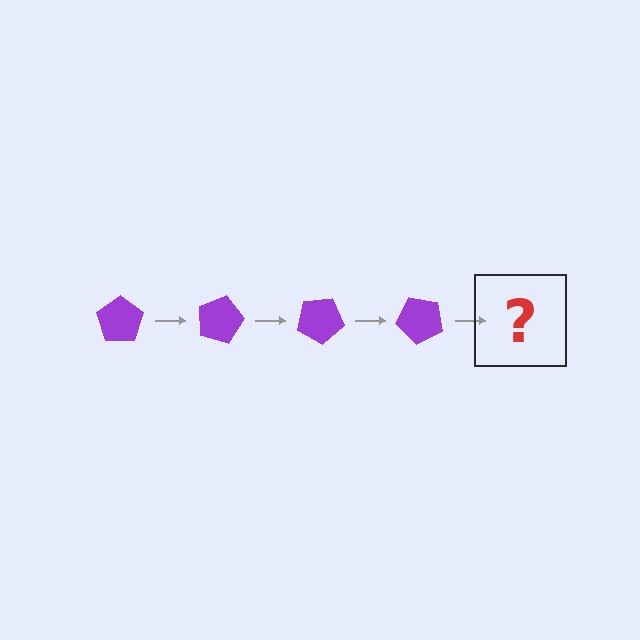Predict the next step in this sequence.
The next step is a purple pentagon rotated 60 degrees.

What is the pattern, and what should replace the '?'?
The pattern is that the pentagon rotates 15 degrees each step. The '?' should be a purple pentagon rotated 60 degrees.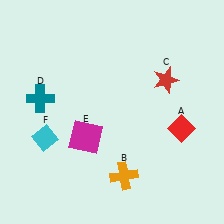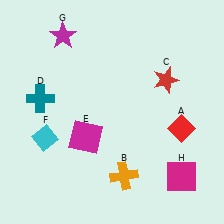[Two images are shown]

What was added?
A magenta star (G), a magenta square (H) were added in Image 2.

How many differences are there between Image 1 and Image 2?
There are 2 differences between the two images.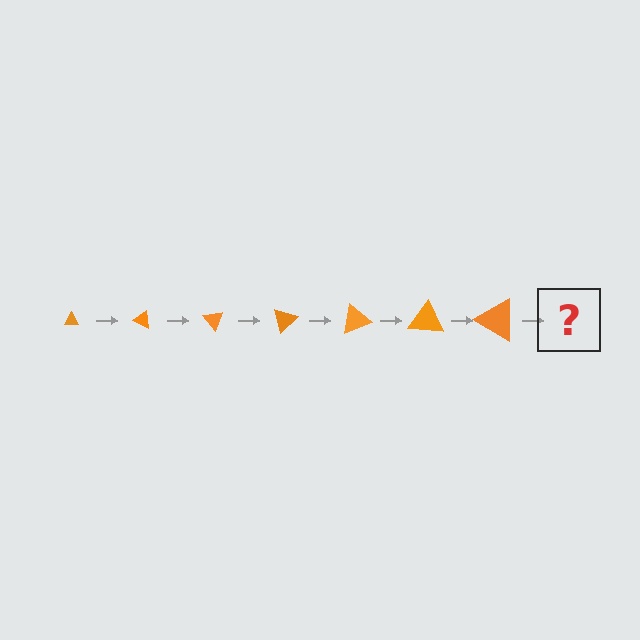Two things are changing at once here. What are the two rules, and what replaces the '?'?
The two rules are that the triangle grows larger each step and it rotates 25 degrees each step. The '?' should be a triangle, larger than the previous one and rotated 175 degrees from the start.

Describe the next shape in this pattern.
It should be a triangle, larger than the previous one and rotated 175 degrees from the start.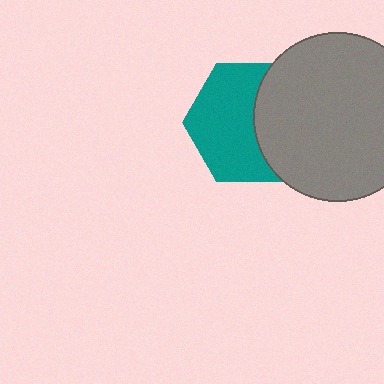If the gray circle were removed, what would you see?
You would see the complete teal hexagon.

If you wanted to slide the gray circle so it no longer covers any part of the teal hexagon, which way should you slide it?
Slide it right — that is the most direct way to separate the two shapes.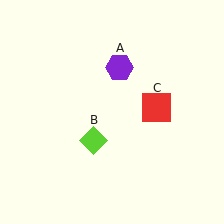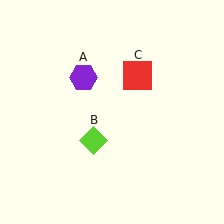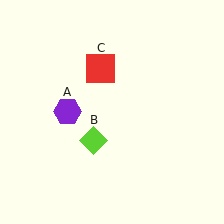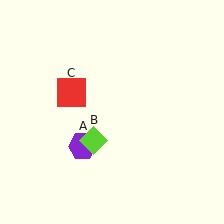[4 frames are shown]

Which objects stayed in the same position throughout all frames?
Lime diamond (object B) remained stationary.